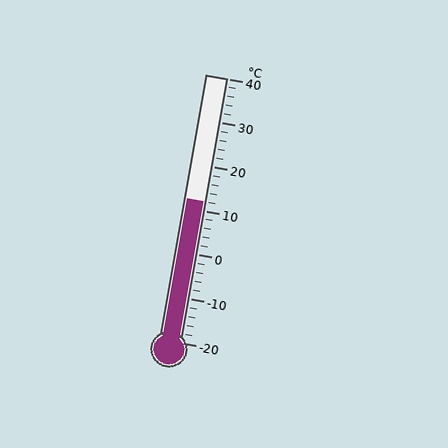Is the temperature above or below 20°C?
The temperature is below 20°C.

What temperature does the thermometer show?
The thermometer shows approximately 12°C.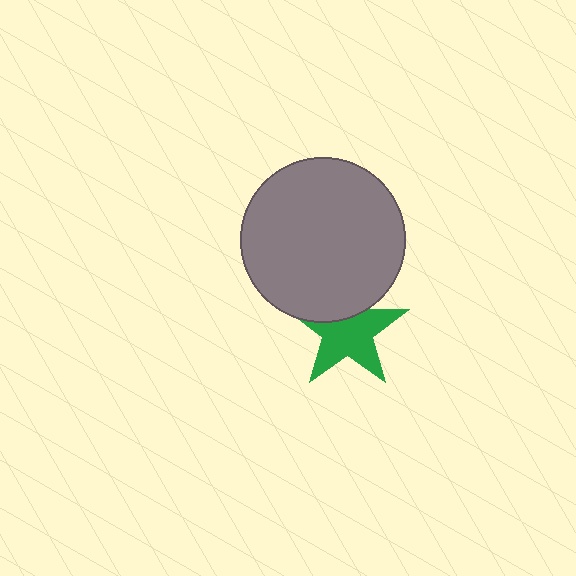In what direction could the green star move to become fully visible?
The green star could move down. That would shift it out from behind the gray circle entirely.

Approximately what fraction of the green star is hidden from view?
Roughly 30% of the green star is hidden behind the gray circle.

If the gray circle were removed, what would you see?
You would see the complete green star.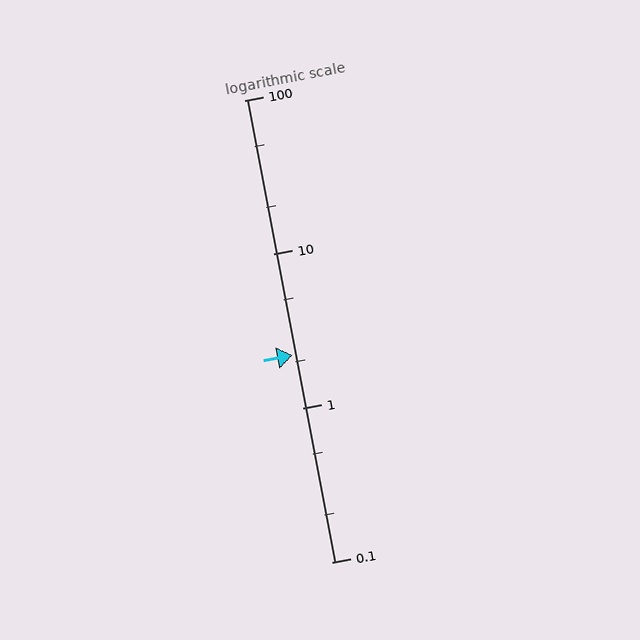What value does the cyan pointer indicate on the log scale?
The pointer indicates approximately 2.2.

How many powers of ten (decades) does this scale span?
The scale spans 3 decades, from 0.1 to 100.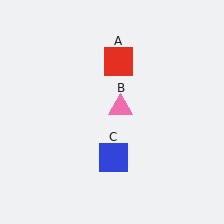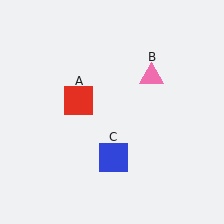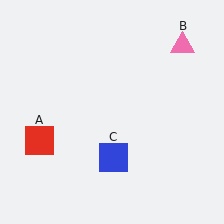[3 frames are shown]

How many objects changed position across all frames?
2 objects changed position: red square (object A), pink triangle (object B).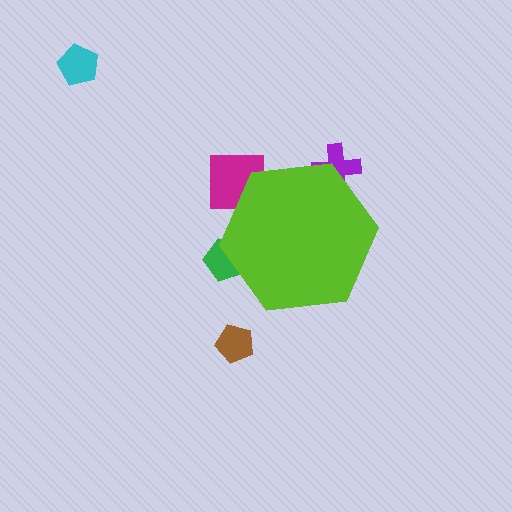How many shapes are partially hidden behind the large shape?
3 shapes are partially hidden.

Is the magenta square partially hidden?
Yes, the magenta square is partially hidden behind the lime hexagon.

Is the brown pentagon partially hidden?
No, the brown pentagon is fully visible.